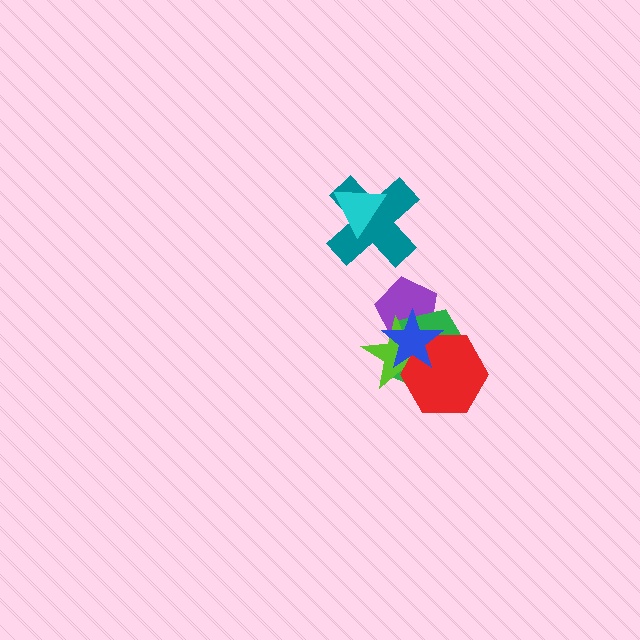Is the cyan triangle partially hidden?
No, no other shape covers it.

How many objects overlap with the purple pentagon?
3 objects overlap with the purple pentagon.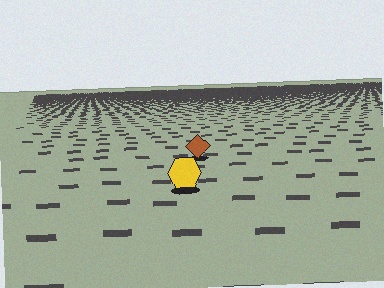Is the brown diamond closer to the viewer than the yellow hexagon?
No. The yellow hexagon is closer — you can tell from the texture gradient: the ground texture is coarser near it.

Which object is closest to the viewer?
The yellow hexagon is closest. The texture marks near it are larger and more spread out.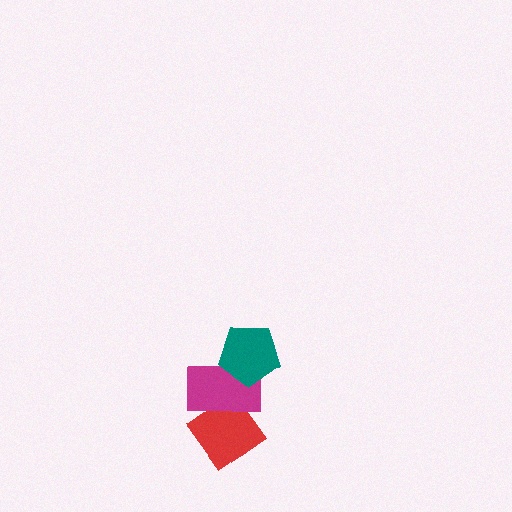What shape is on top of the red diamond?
The magenta rectangle is on top of the red diamond.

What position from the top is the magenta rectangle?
The magenta rectangle is 2nd from the top.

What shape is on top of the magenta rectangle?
The teal pentagon is on top of the magenta rectangle.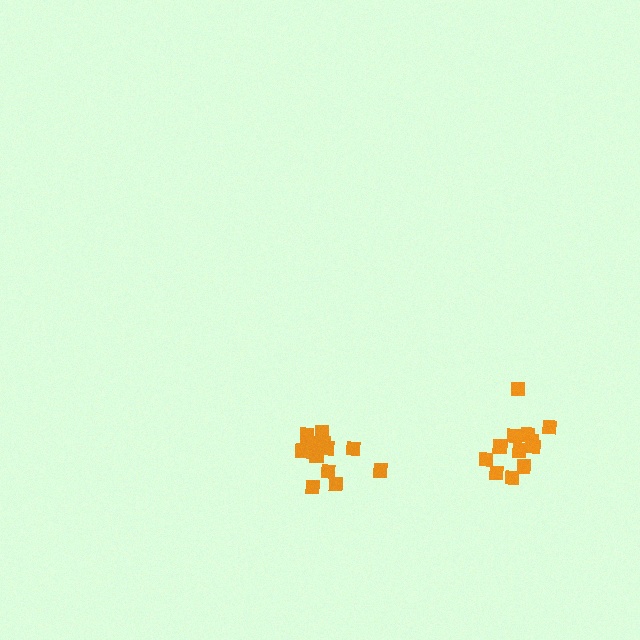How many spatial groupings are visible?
There are 2 spatial groupings.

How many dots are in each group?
Group 1: 14 dots, Group 2: 14 dots (28 total).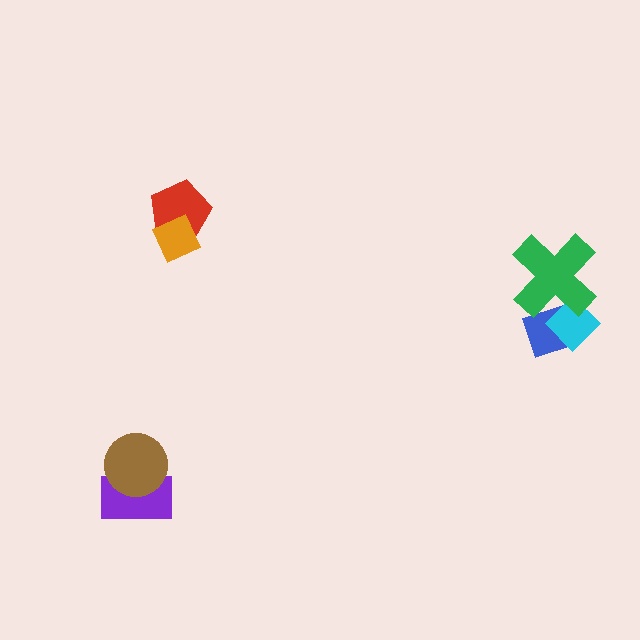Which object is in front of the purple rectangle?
The brown circle is in front of the purple rectangle.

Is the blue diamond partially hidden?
Yes, it is partially covered by another shape.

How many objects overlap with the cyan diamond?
2 objects overlap with the cyan diamond.